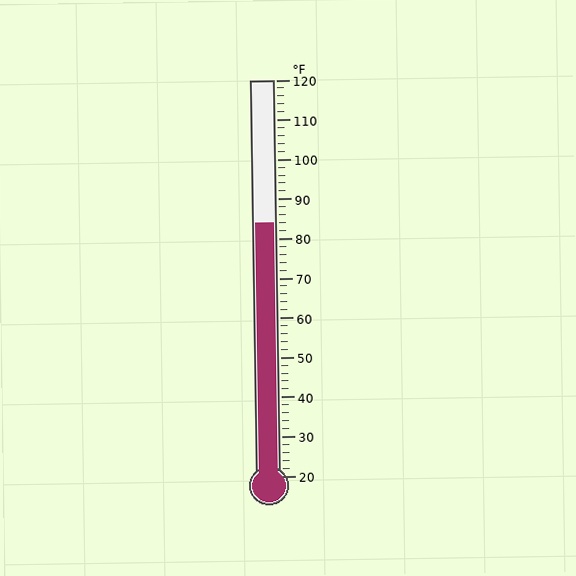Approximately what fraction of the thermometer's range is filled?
The thermometer is filled to approximately 65% of its range.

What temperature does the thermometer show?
The thermometer shows approximately 84°F.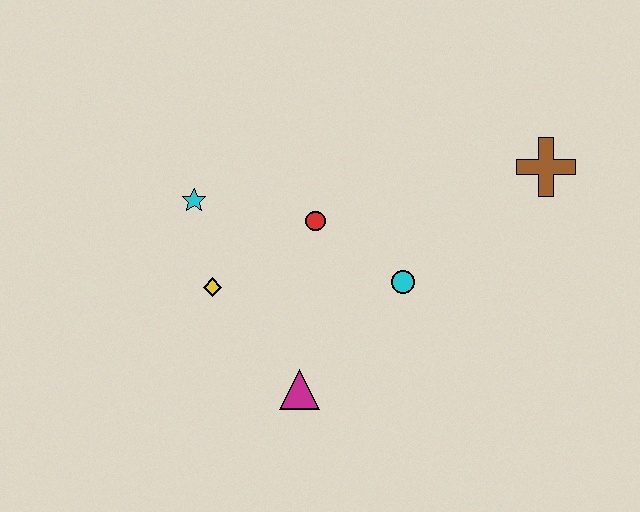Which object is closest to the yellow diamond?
The cyan star is closest to the yellow diamond.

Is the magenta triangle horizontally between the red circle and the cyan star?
Yes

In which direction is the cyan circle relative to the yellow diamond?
The cyan circle is to the right of the yellow diamond.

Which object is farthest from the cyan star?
The brown cross is farthest from the cyan star.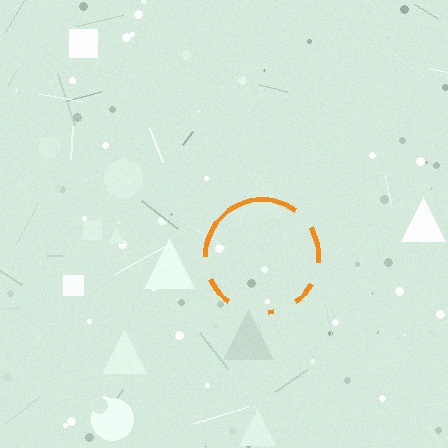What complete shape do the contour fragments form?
The contour fragments form a circle.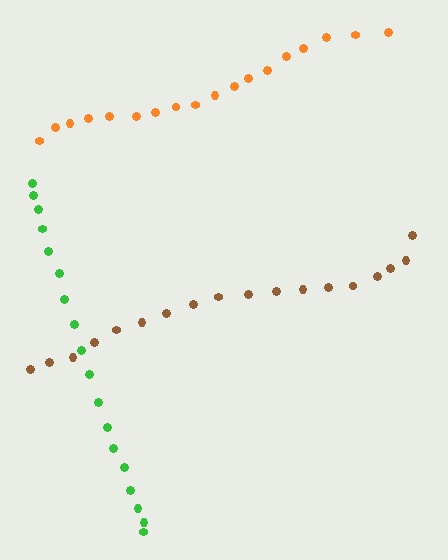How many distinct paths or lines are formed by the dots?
There are 3 distinct paths.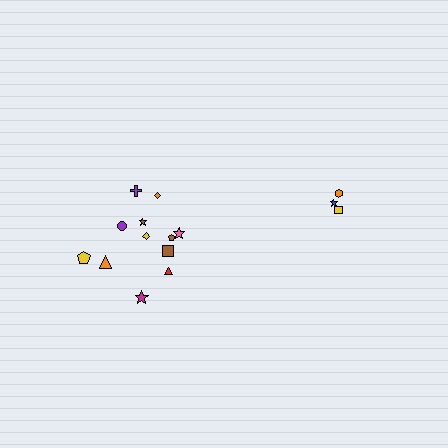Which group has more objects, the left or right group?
The left group.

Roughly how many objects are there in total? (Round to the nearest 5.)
Roughly 15 objects in total.